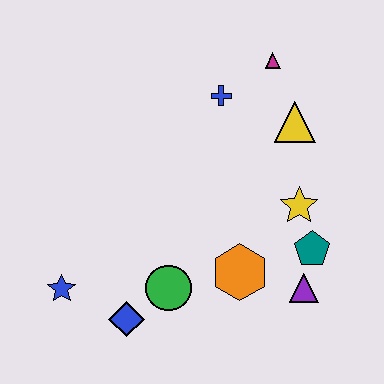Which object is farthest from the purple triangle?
The blue star is farthest from the purple triangle.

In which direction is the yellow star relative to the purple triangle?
The yellow star is above the purple triangle.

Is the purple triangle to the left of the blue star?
No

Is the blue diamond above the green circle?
No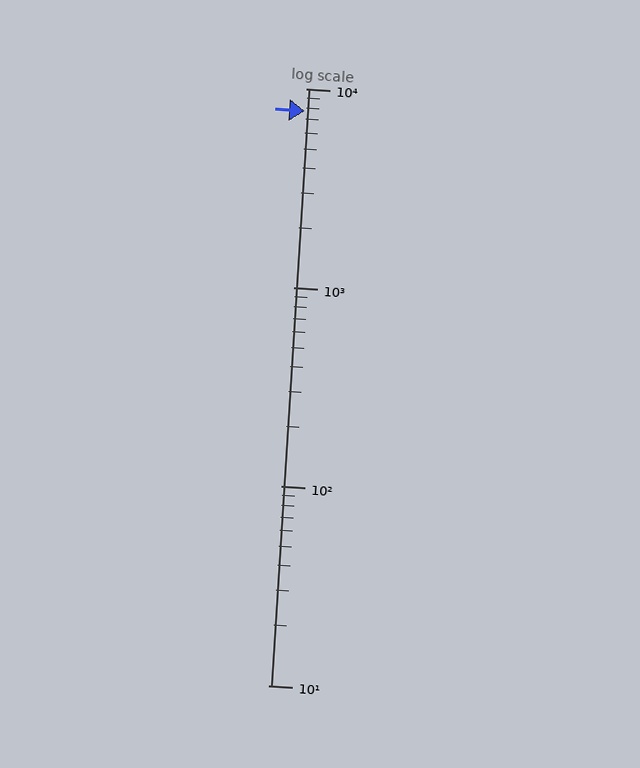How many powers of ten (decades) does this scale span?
The scale spans 3 decades, from 10 to 10000.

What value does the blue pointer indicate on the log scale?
The pointer indicates approximately 7700.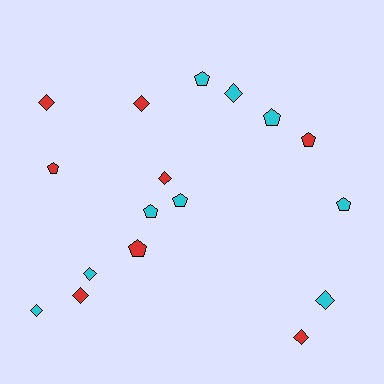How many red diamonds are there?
There are 5 red diamonds.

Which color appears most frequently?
Cyan, with 9 objects.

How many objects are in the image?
There are 17 objects.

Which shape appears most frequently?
Diamond, with 9 objects.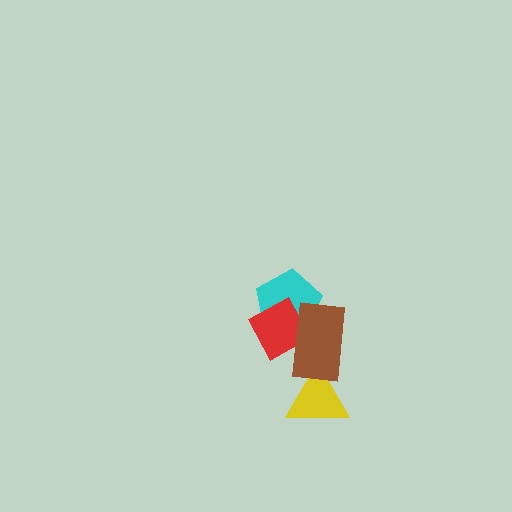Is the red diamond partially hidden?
Yes, it is partially covered by another shape.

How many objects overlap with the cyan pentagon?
2 objects overlap with the cyan pentagon.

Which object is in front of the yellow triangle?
The brown rectangle is in front of the yellow triangle.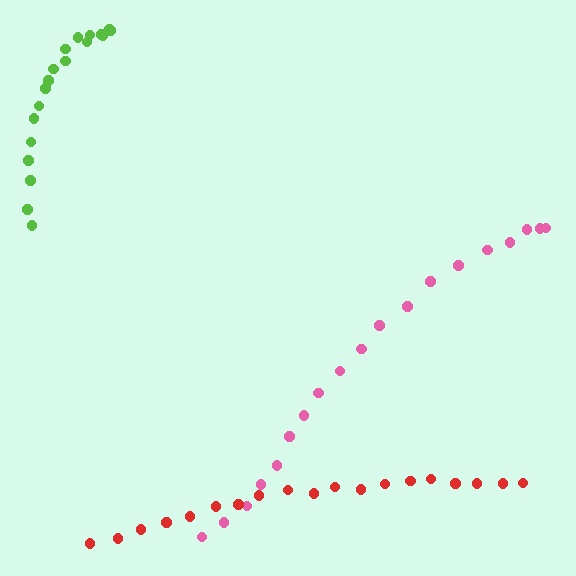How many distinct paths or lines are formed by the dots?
There are 3 distinct paths.